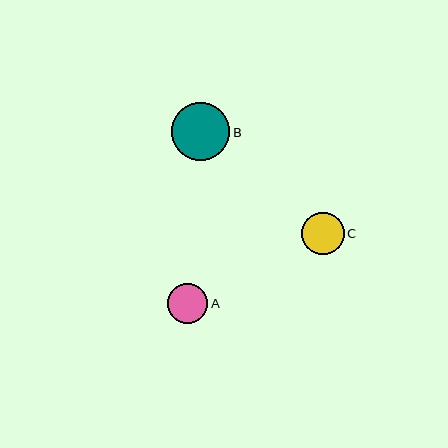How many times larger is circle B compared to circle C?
Circle B is approximately 1.4 times the size of circle C.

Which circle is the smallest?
Circle A is the smallest with a size of approximately 40 pixels.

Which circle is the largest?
Circle B is the largest with a size of approximately 58 pixels.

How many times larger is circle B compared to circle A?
Circle B is approximately 1.4 times the size of circle A.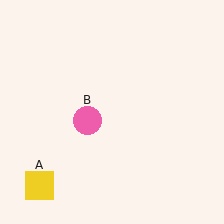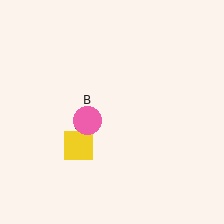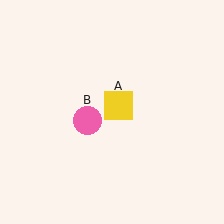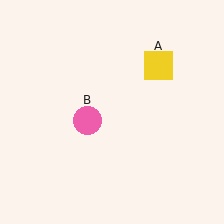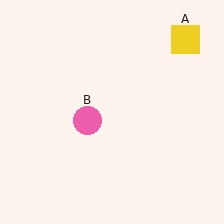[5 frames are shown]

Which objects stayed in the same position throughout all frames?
Pink circle (object B) remained stationary.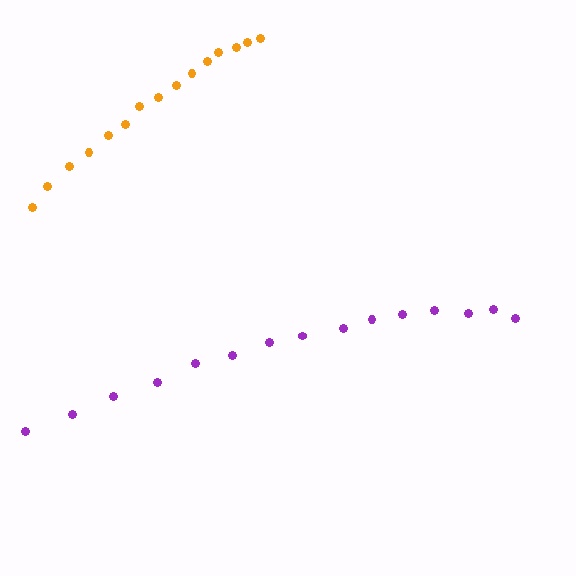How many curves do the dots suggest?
There are 2 distinct paths.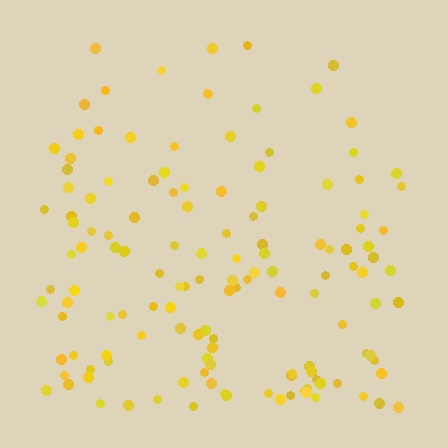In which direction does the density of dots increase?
From top to bottom, with the bottom side densest.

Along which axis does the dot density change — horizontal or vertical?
Vertical.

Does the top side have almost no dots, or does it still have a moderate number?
Still a moderate number, just noticeably fewer than the bottom.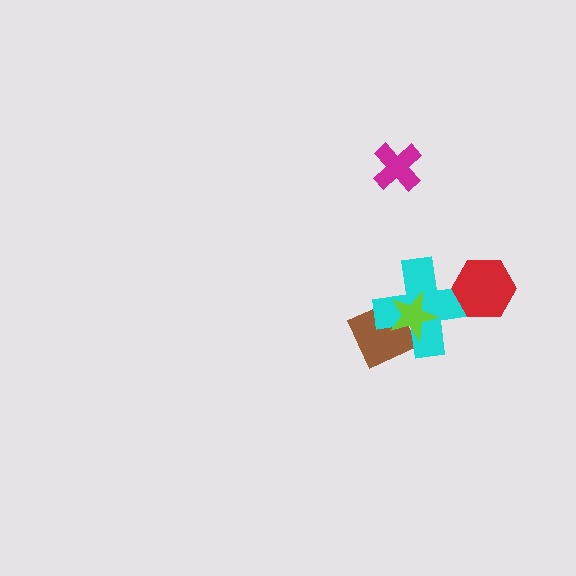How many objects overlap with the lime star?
2 objects overlap with the lime star.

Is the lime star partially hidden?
No, no other shape covers it.